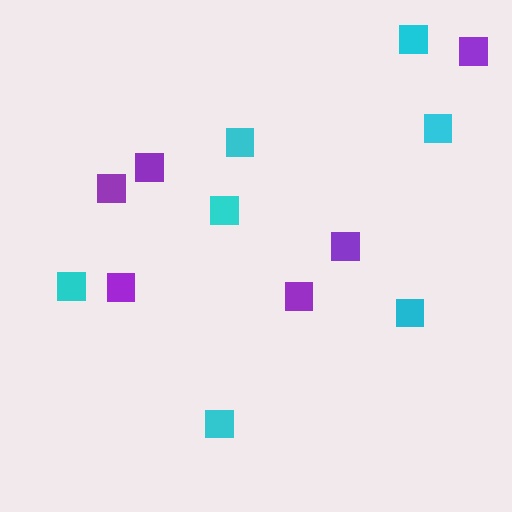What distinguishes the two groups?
There are 2 groups: one group of purple squares (6) and one group of cyan squares (7).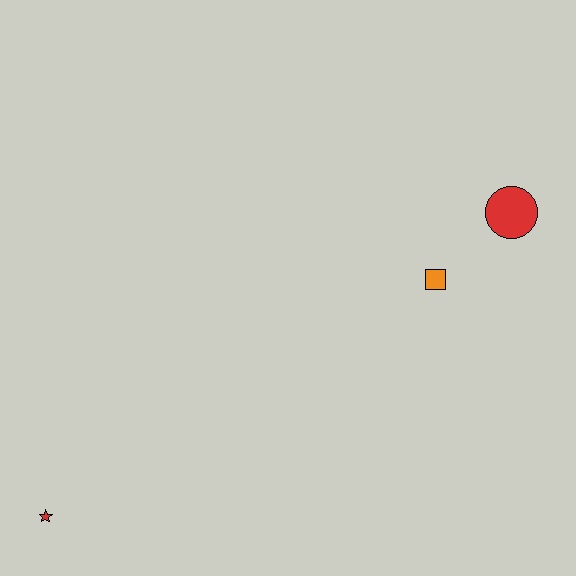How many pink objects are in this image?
There are no pink objects.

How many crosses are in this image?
There are no crosses.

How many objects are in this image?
There are 3 objects.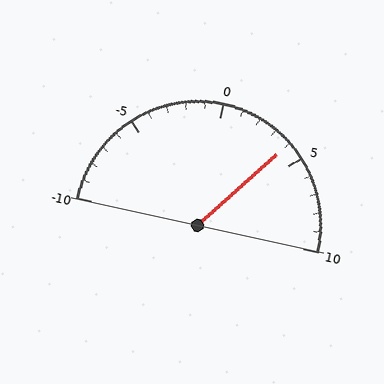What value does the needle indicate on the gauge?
The needle indicates approximately 4.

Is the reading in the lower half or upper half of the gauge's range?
The reading is in the upper half of the range (-10 to 10).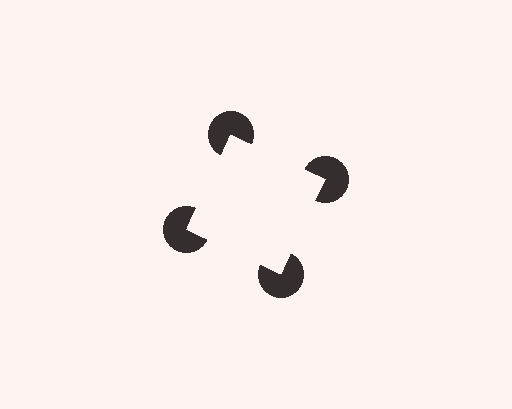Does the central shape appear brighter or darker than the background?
It typically appears slightly brighter than the background, even though no actual brightness change is drawn.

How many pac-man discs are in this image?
There are 4 — one at each vertex of the illusory square.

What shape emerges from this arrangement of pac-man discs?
An illusory square — its edges are inferred from the aligned wedge cuts in the pac-man discs, not physically drawn.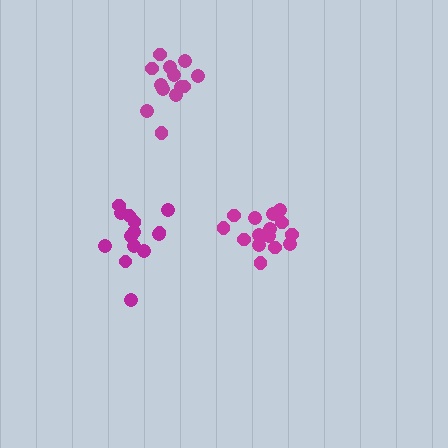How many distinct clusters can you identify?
There are 3 distinct clusters.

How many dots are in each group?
Group 1: 15 dots, Group 2: 15 dots, Group 3: 13 dots (43 total).